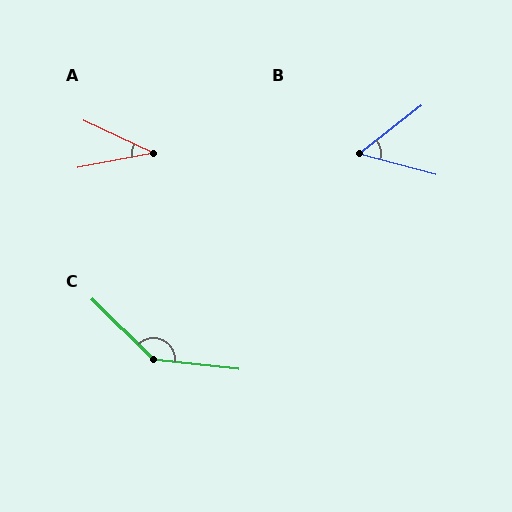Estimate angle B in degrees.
Approximately 52 degrees.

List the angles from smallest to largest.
A (36°), B (52°), C (141°).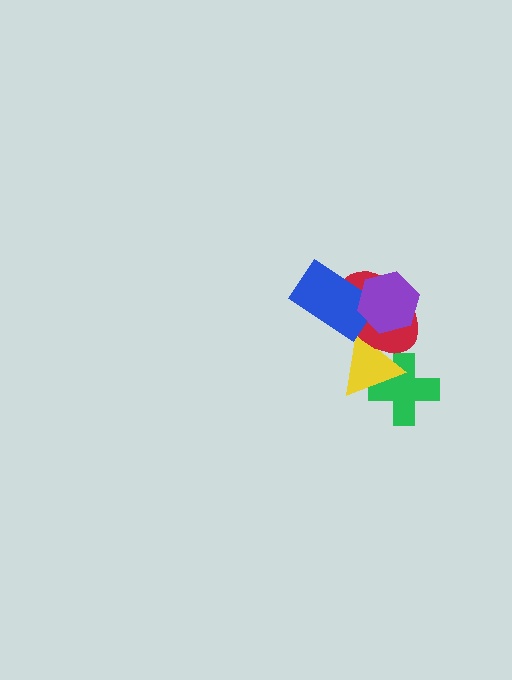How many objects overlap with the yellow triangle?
2 objects overlap with the yellow triangle.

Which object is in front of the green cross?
The yellow triangle is in front of the green cross.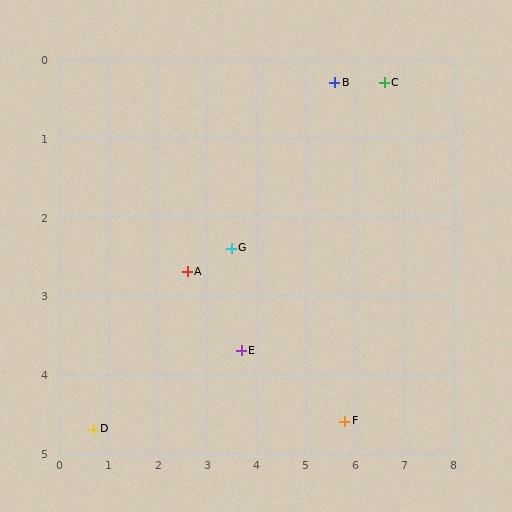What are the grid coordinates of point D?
Point D is at approximately (0.7, 4.7).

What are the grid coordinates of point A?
Point A is at approximately (2.6, 2.7).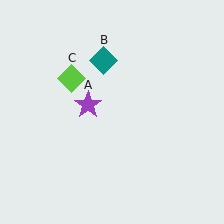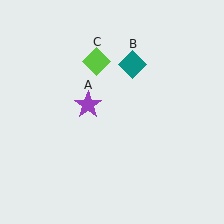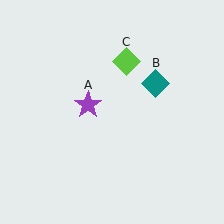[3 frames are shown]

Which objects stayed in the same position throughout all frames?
Purple star (object A) remained stationary.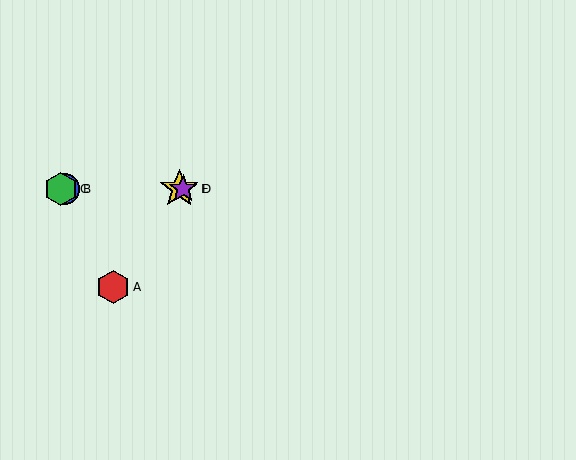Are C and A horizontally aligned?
No, C is at y≈189 and A is at y≈287.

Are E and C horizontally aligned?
Yes, both are at y≈189.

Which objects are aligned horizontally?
Objects B, C, D, E are aligned horizontally.